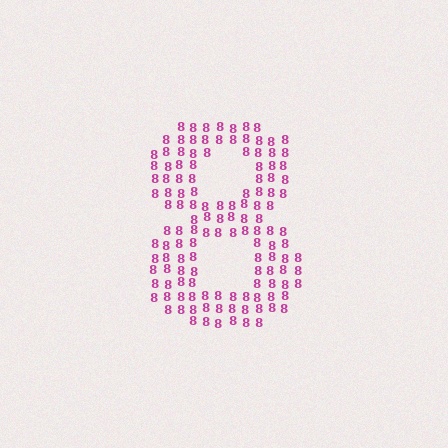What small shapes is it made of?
It is made of small digit 8's.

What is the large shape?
The large shape is the digit 8.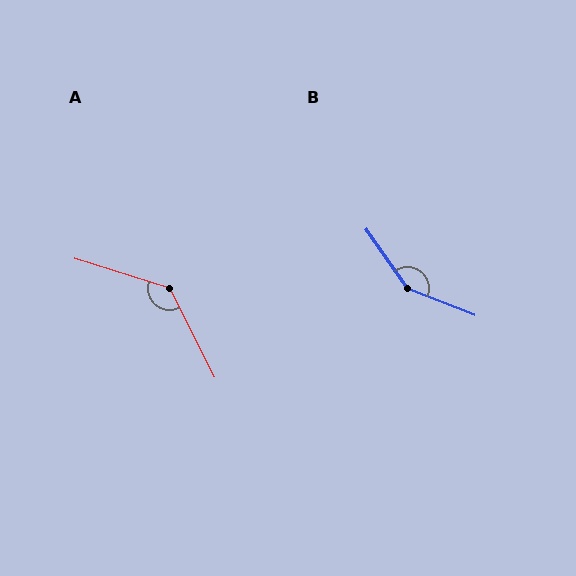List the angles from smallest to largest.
A (134°), B (146°).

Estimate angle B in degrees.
Approximately 146 degrees.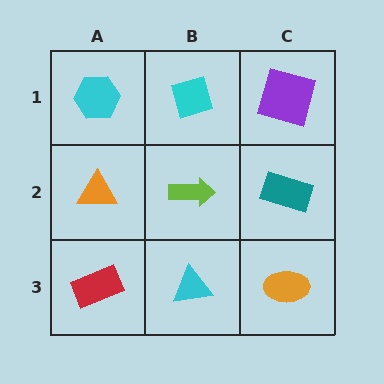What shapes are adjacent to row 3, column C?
A teal rectangle (row 2, column C), a cyan triangle (row 3, column B).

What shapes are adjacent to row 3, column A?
An orange triangle (row 2, column A), a cyan triangle (row 3, column B).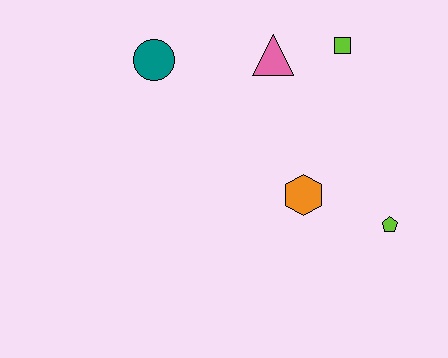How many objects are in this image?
There are 5 objects.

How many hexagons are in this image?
There is 1 hexagon.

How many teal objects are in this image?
There is 1 teal object.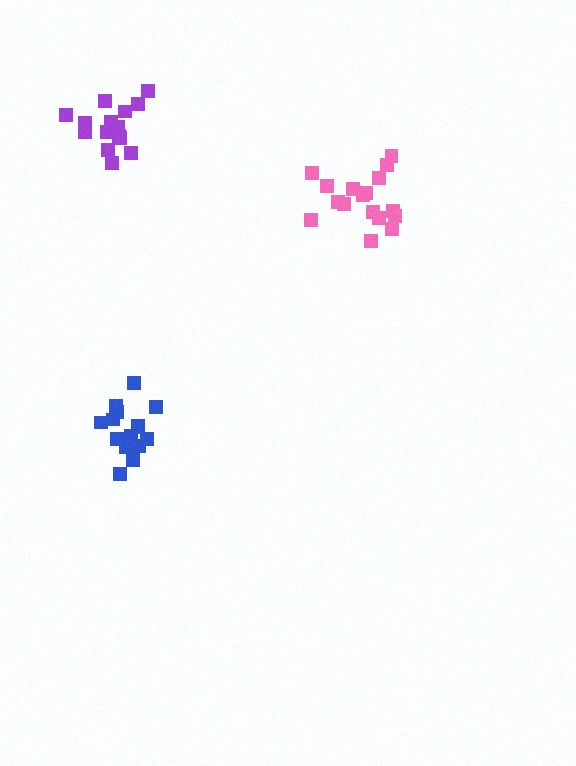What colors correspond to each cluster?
The clusters are colored: purple, blue, pink.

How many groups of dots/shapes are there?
There are 3 groups.